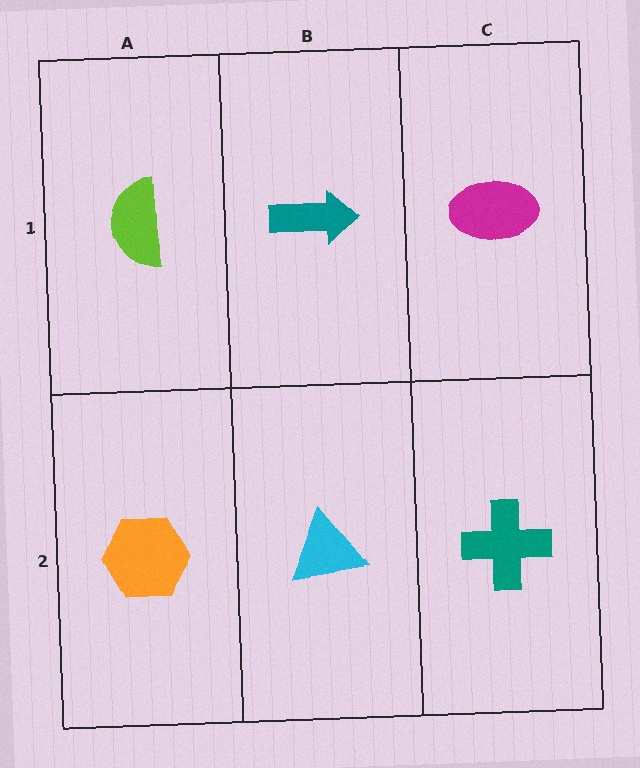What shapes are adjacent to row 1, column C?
A teal cross (row 2, column C), a teal arrow (row 1, column B).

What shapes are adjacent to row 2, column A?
A lime semicircle (row 1, column A), a cyan triangle (row 2, column B).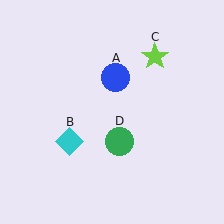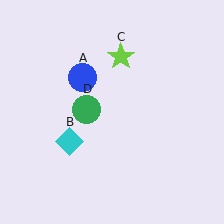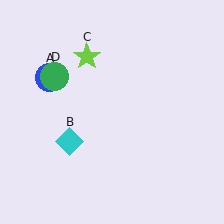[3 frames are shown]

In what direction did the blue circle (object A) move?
The blue circle (object A) moved left.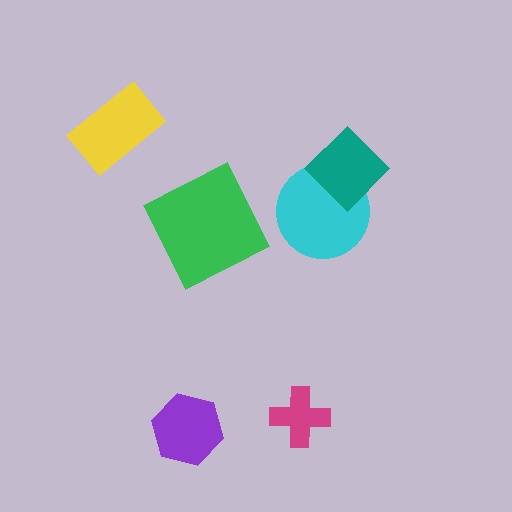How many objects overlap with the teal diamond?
1 object overlaps with the teal diamond.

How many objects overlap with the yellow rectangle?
0 objects overlap with the yellow rectangle.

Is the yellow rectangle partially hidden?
No, no other shape covers it.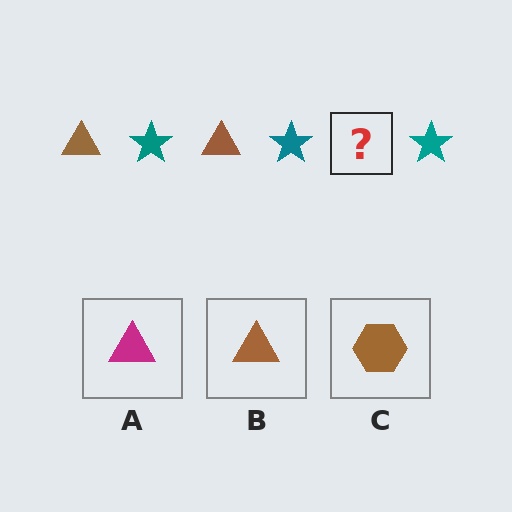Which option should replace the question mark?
Option B.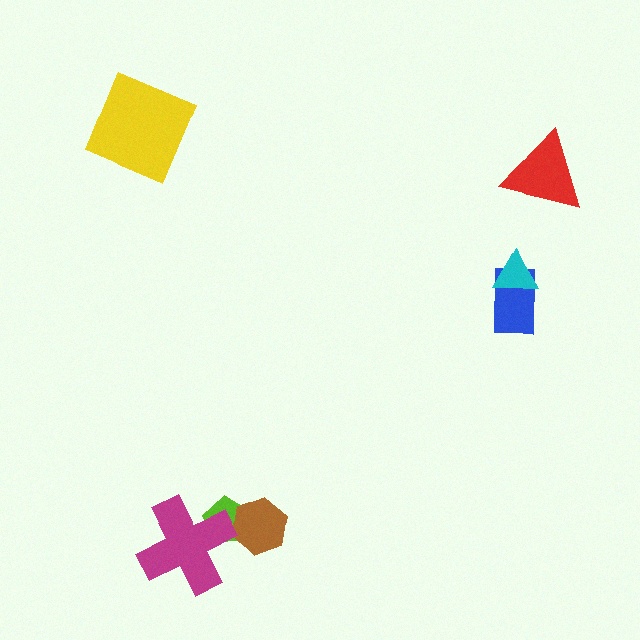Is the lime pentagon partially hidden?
Yes, it is partially covered by another shape.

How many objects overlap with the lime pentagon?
2 objects overlap with the lime pentagon.